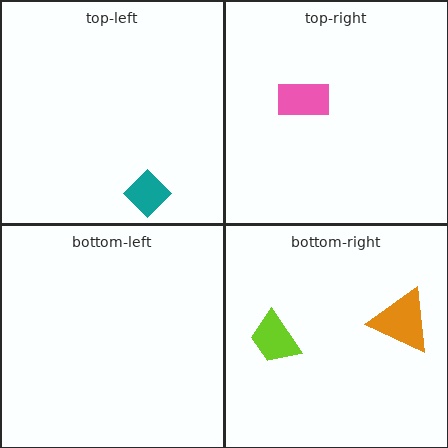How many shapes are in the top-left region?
1.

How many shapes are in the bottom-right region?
2.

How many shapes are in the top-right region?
1.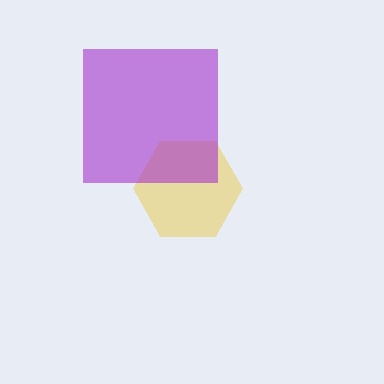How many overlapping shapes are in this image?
There are 2 overlapping shapes in the image.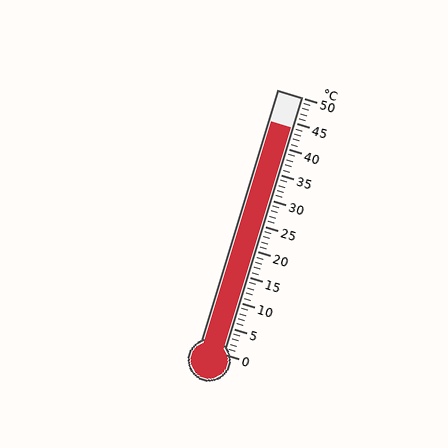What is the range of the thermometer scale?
The thermometer scale ranges from 0°C to 50°C.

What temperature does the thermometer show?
The thermometer shows approximately 44°C.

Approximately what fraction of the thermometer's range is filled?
The thermometer is filled to approximately 90% of its range.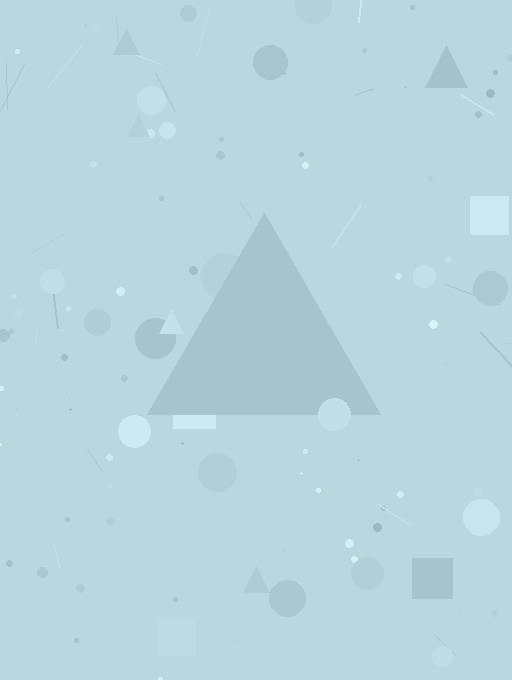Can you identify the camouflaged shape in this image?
The camouflaged shape is a triangle.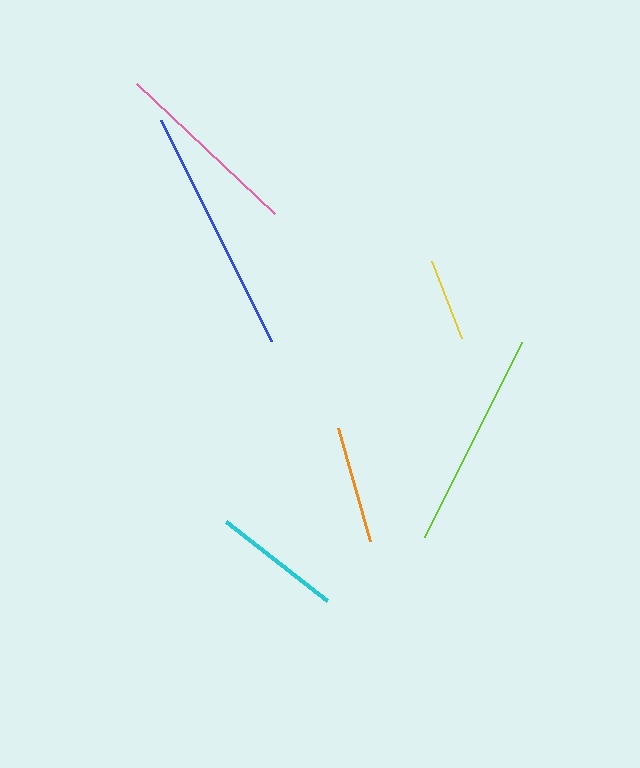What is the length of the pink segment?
The pink segment is approximately 189 pixels long.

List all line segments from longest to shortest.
From longest to shortest: blue, lime, pink, cyan, orange, yellow.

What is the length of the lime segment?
The lime segment is approximately 218 pixels long.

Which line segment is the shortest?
The yellow line is the shortest at approximately 83 pixels.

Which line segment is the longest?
The blue line is the longest at approximately 247 pixels.